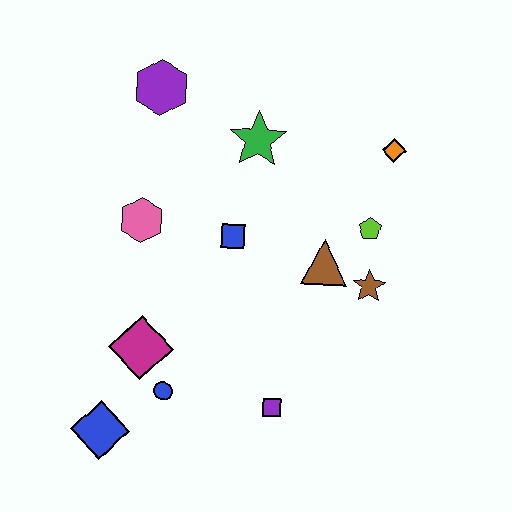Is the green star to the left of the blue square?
No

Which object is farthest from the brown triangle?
The blue diamond is farthest from the brown triangle.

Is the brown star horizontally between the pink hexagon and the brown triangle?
No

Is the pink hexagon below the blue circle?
No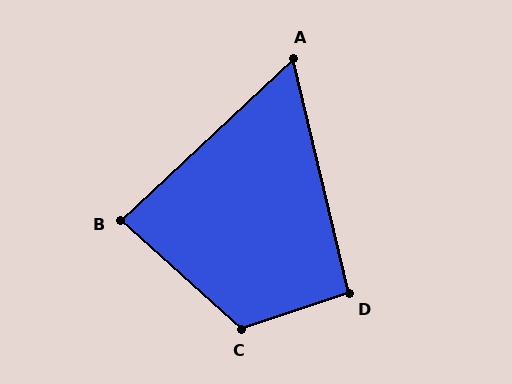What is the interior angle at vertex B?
Approximately 85 degrees (approximately right).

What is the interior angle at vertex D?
Approximately 95 degrees (approximately right).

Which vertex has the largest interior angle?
C, at approximately 120 degrees.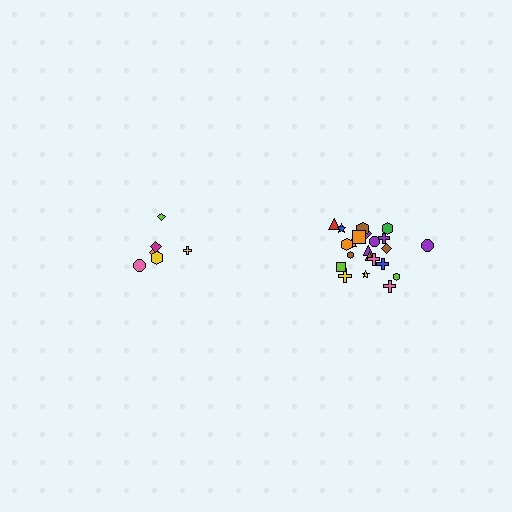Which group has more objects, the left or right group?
The right group.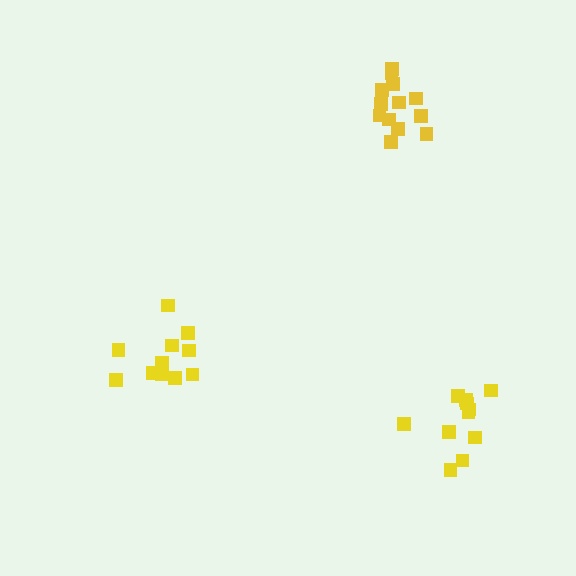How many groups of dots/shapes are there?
There are 3 groups.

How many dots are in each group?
Group 1: 11 dots, Group 2: 13 dots, Group 3: 11 dots (35 total).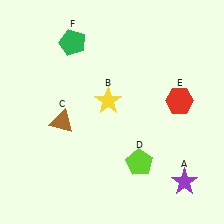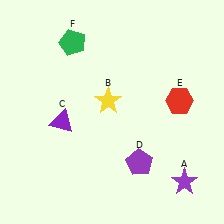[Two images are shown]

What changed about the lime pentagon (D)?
In Image 1, D is lime. In Image 2, it changed to purple.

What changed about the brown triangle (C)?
In Image 1, C is brown. In Image 2, it changed to purple.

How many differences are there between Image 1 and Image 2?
There are 2 differences between the two images.